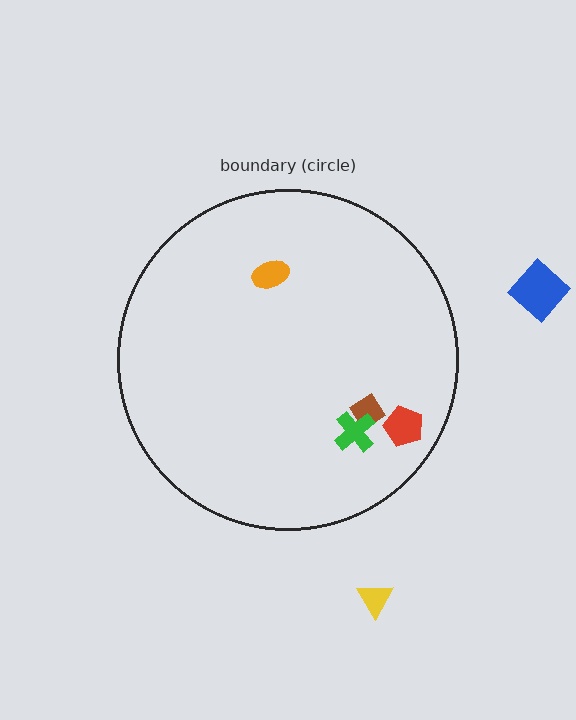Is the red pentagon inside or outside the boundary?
Inside.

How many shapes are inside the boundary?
4 inside, 2 outside.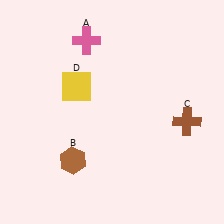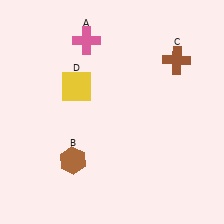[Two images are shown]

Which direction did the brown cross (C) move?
The brown cross (C) moved up.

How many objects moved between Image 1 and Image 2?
1 object moved between the two images.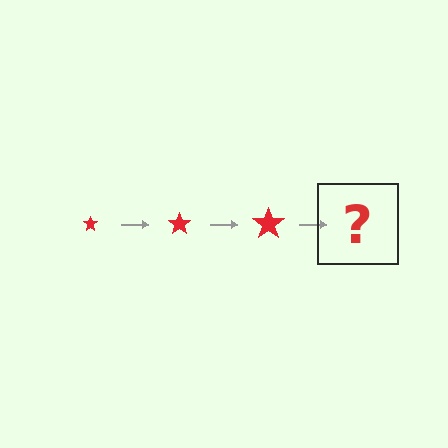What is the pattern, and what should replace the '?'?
The pattern is that the star gets progressively larger each step. The '?' should be a red star, larger than the previous one.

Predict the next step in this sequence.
The next step is a red star, larger than the previous one.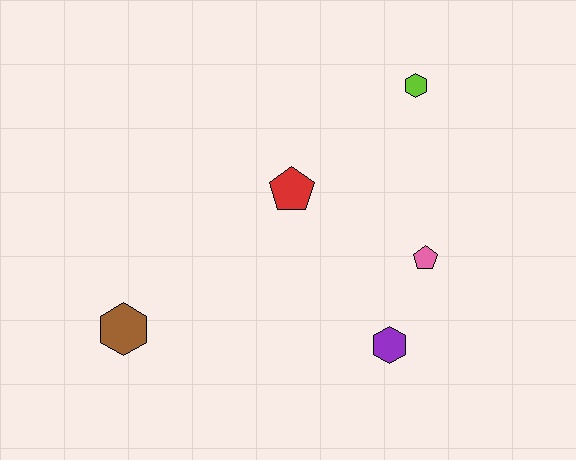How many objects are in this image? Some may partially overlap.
There are 5 objects.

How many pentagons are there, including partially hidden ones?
There are 2 pentagons.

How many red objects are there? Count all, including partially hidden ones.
There is 1 red object.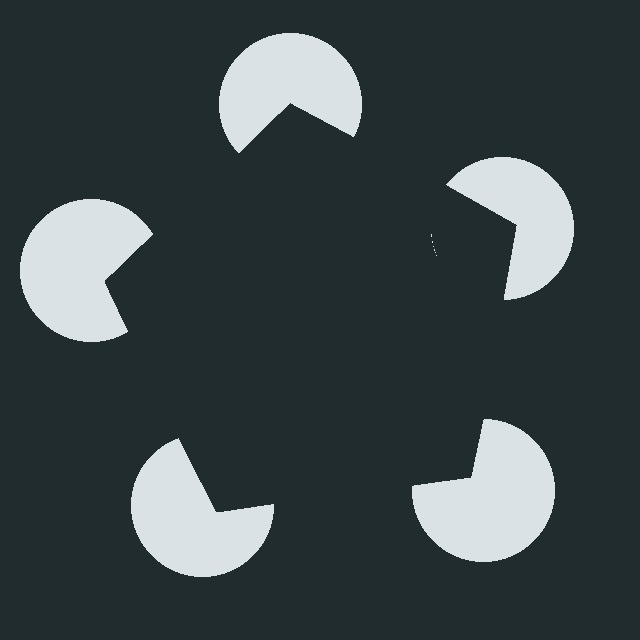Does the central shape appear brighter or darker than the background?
It typically appears slightly darker than the background, even though no actual brightness change is drawn.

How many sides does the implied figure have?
5 sides.